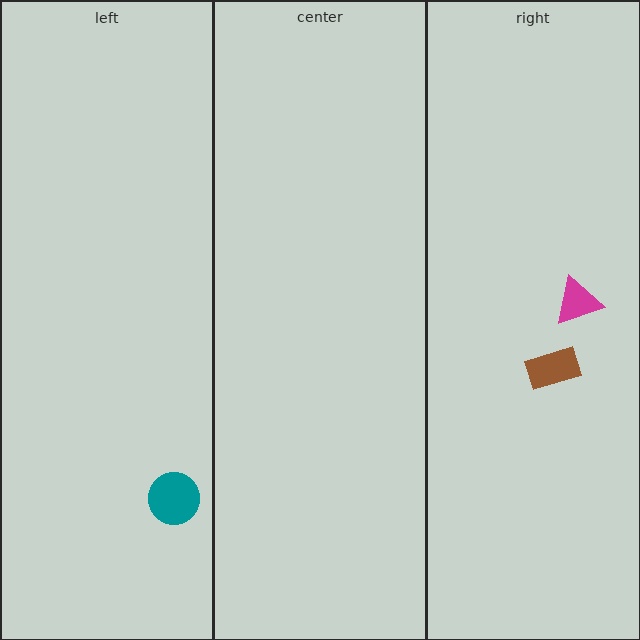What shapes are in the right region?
The brown rectangle, the magenta triangle.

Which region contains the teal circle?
The left region.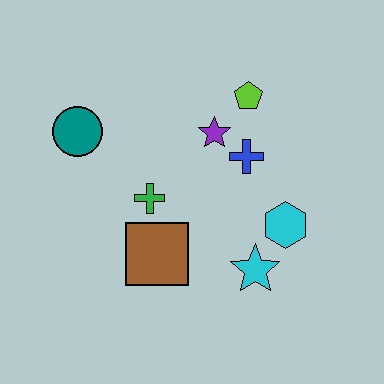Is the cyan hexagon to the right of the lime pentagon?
Yes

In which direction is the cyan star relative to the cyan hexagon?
The cyan star is below the cyan hexagon.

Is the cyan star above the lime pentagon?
No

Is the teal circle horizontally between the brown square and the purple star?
No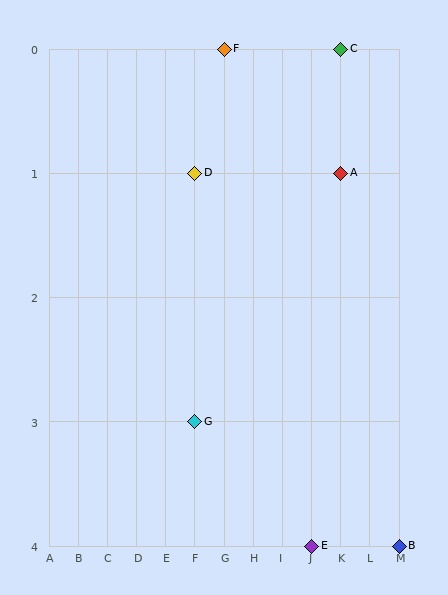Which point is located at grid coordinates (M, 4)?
Point B is at (M, 4).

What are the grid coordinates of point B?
Point B is at grid coordinates (M, 4).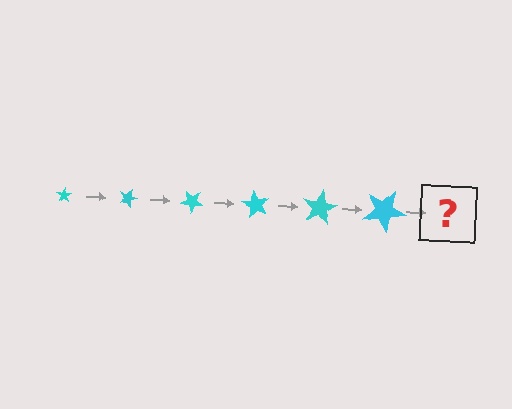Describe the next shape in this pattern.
It should be a star, larger than the previous one and rotated 120 degrees from the start.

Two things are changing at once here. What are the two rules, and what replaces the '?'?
The two rules are that the star grows larger each step and it rotates 20 degrees each step. The '?' should be a star, larger than the previous one and rotated 120 degrees from the start.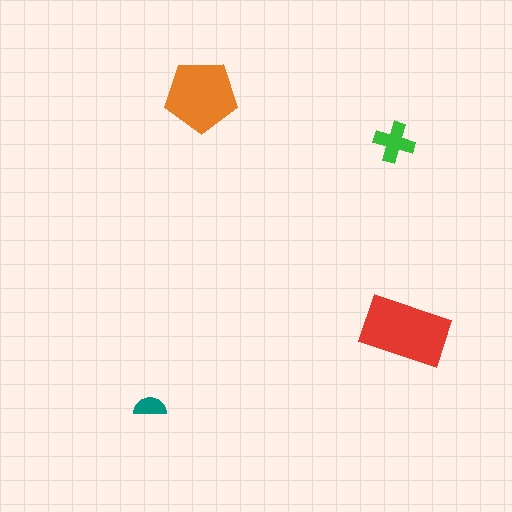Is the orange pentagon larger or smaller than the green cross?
Larger.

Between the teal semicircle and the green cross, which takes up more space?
The green cross.